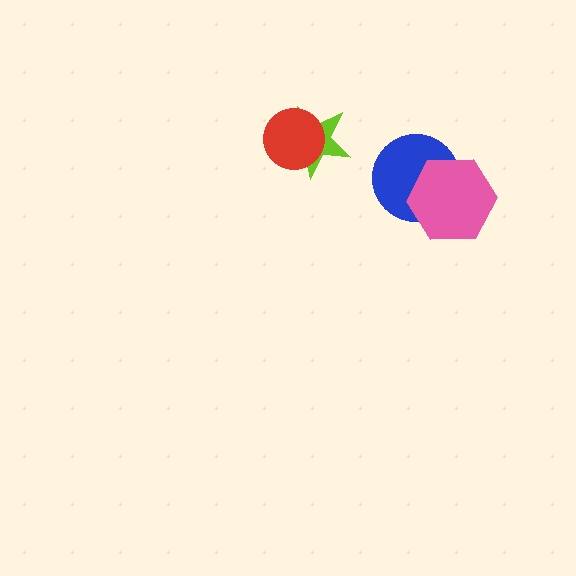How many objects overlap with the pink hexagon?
1 object overlaps with the pink hexagon.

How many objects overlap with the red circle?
1 object overlaps with the red circle.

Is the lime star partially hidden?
Yes, it is partially covered by another shape.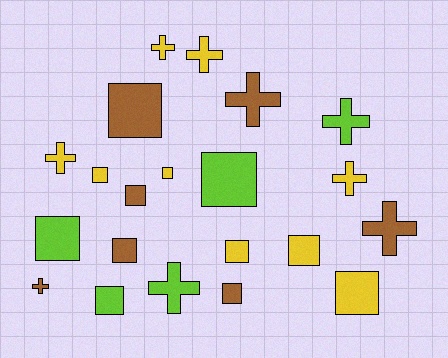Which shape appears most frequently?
Square, with 12 objects.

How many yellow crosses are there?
There are 4 yellow crosses.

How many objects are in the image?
There are 21 objects.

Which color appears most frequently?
Yellow, with 9 objects.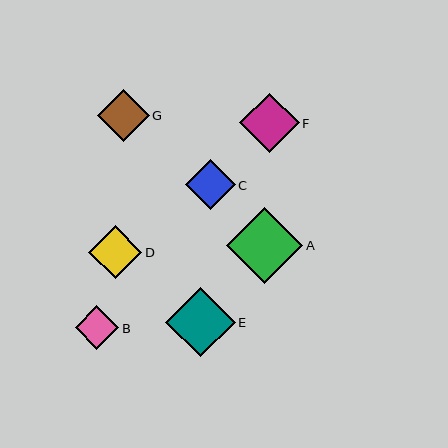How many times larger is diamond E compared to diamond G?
Diamond E is approximately 1.3 times the size of diamond G.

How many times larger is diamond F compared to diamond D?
Diamond F is approximately 1.1 times the size of diamond D.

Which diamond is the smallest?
Diamond B is the smallest with a size of approximately 44 pixels.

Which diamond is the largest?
Diamond A is the largest with a size of approximately 76 pixels.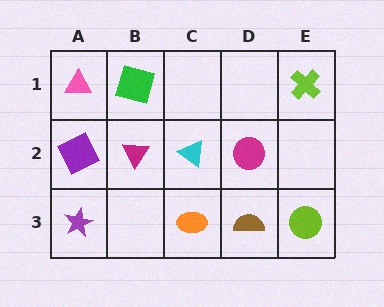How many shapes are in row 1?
3 shapes.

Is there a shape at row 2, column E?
No, that cell is empty.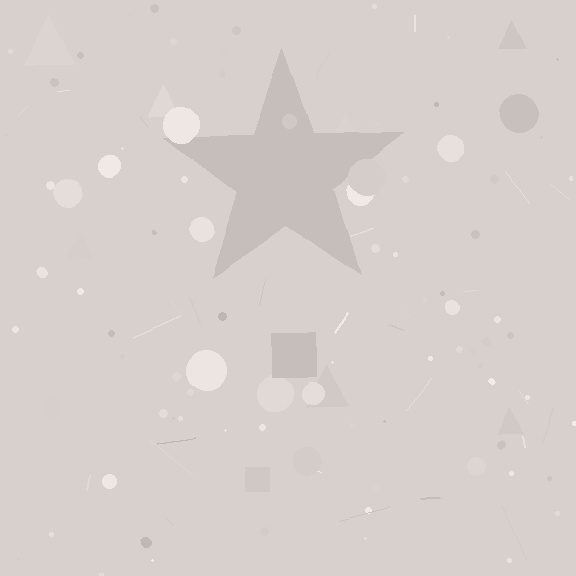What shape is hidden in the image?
A star is hidden in the image.